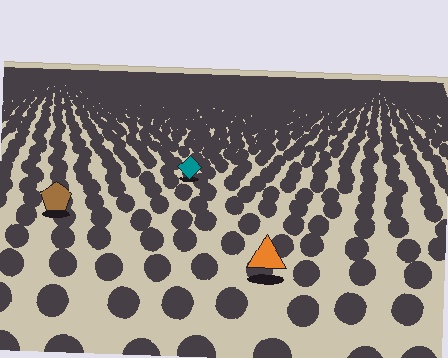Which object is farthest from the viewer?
The teal diamond is farthest from the viewer. It appears smaller and the ground texture around it is denser.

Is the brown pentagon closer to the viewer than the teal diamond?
Yes. The brown pentagon is closer — you can tell from the texture gradient: the ground texture is coarser near it.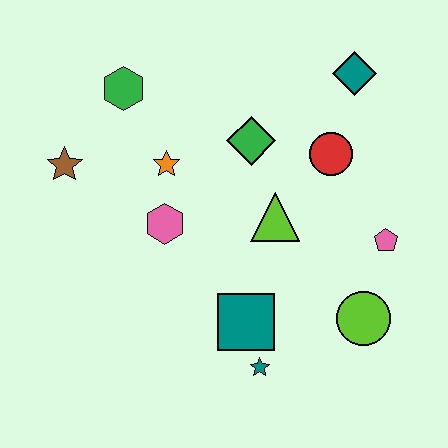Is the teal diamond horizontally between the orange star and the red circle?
No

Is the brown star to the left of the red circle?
Yes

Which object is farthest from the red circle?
The brown star is farthest from the red circle.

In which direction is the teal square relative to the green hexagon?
The teal square is below the green hexagon.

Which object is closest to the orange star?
The pink hexagon is closest to the orange star.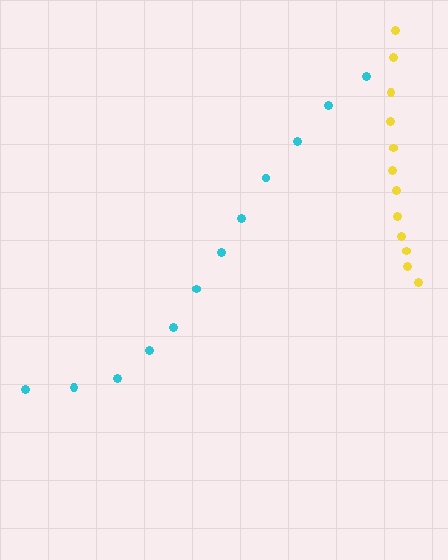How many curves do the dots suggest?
There are 2 distinct paths.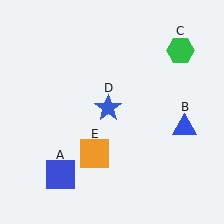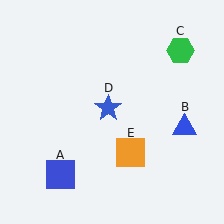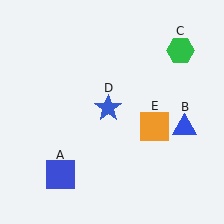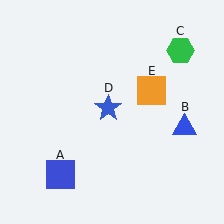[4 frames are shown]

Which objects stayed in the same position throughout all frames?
Blue square (object A) and blue triangle (object B) and green hexagon (object C) and blue star (object D) remained stationary.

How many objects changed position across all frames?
1 object changed position: orange square (object E).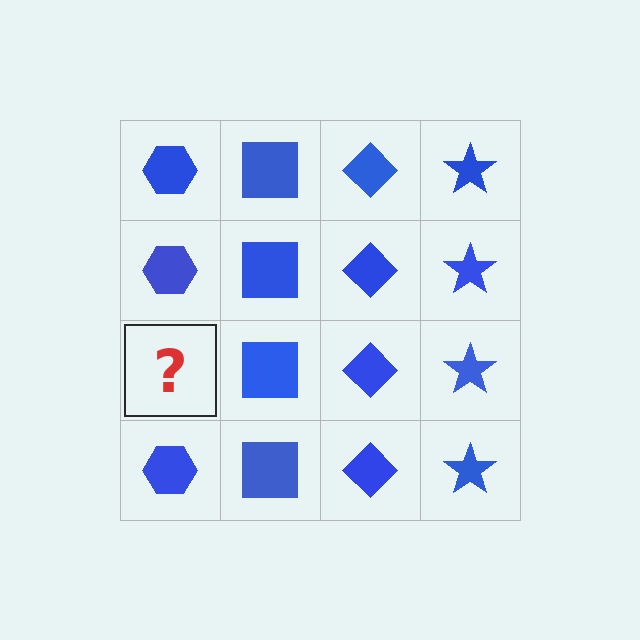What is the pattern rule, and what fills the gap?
The rule is that each column has a consistent shape. The gap should be filled with a blue hexagon.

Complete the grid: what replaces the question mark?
The question mark should be replaced with a blue hexagon.